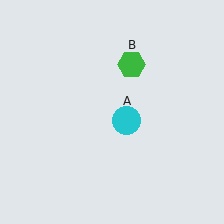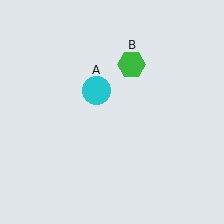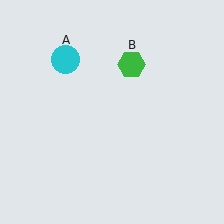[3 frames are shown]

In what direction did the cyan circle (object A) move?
The cyan circle (object A) moved up and to the left.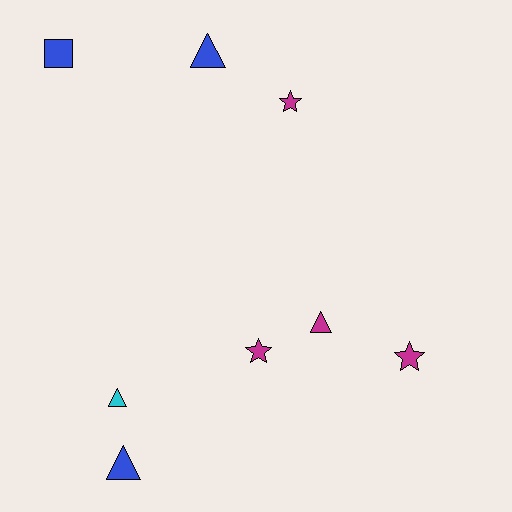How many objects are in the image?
There are 8 objects.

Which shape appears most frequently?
Triangle, with 4 objects.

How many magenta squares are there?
There are no magenta squares.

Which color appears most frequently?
Magenta, with 4 objects.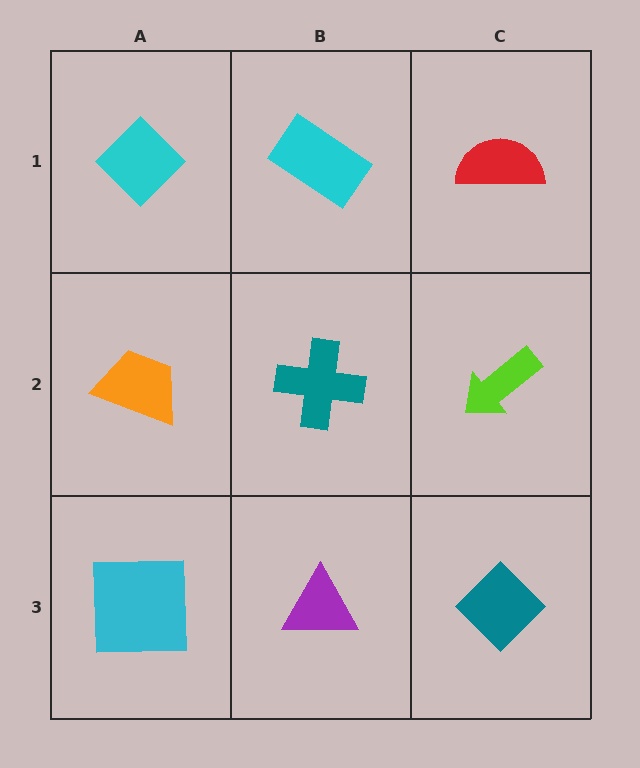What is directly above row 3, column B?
A teal cross.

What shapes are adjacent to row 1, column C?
A lime arrow (row 2, column C), a cyan rectangle (row 1, column B).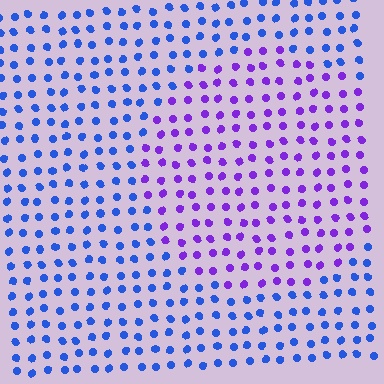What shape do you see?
I see a circle.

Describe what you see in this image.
The image is filled with small blue elements in a uniform arrangement. A circle-shaped region is visible where the elements are tinted to a slightly different hue, forming a subtle color boundary.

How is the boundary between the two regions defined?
The boundary is defined purely by a slight shift in hue (about 47 degrees). Spacing, size, and orientation are identical on both sides.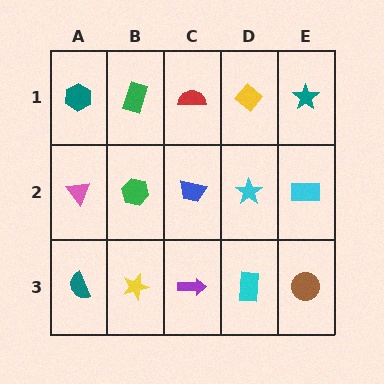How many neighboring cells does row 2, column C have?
4.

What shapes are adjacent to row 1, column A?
A pink triangle (row 2, column A), a green rectangle (row 1, column B).